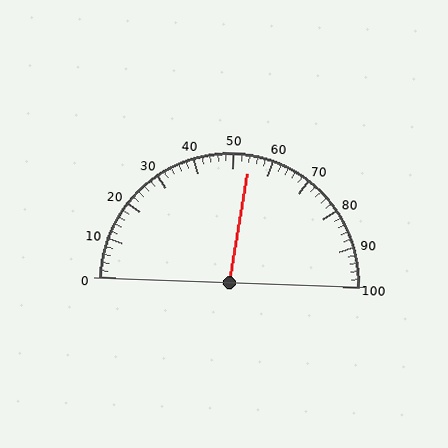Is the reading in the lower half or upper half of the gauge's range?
The reading is in the upper half of the range (0 to 100).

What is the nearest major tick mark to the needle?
The nearest major tick mark is 50.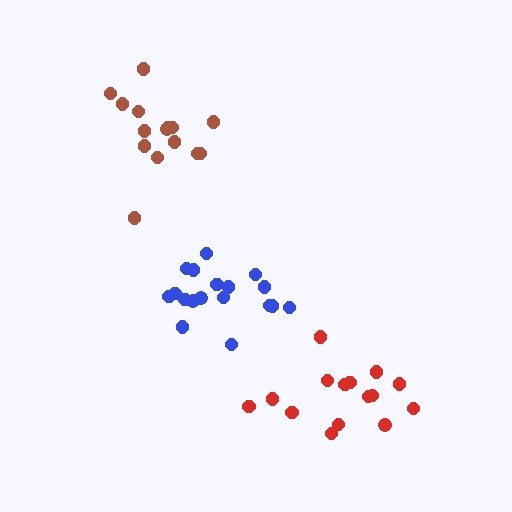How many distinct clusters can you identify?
There are 3 distinct clusters.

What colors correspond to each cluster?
The clusters are colored: red, blue, brown.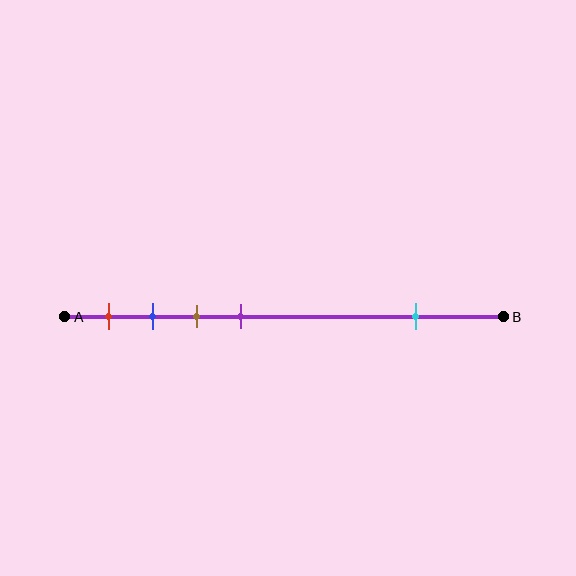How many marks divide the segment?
There are 5 marks dividing the segment.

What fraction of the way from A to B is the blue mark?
The blue mark is approximately 20% (0.2) of the way from A to B.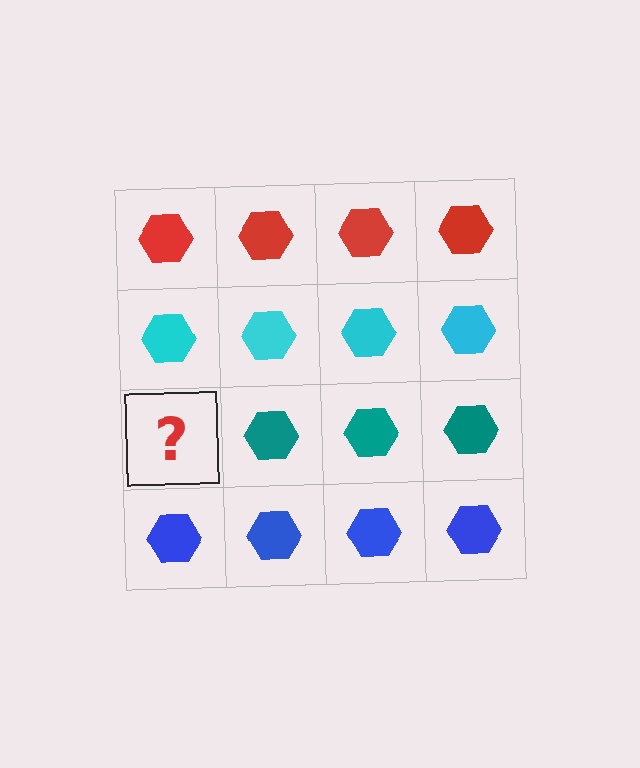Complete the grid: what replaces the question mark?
The question mark should be replaced with a teal hexagon.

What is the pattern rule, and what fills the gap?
The rule is that each row has a consistent color. The gap should be filled with a teal hexagon.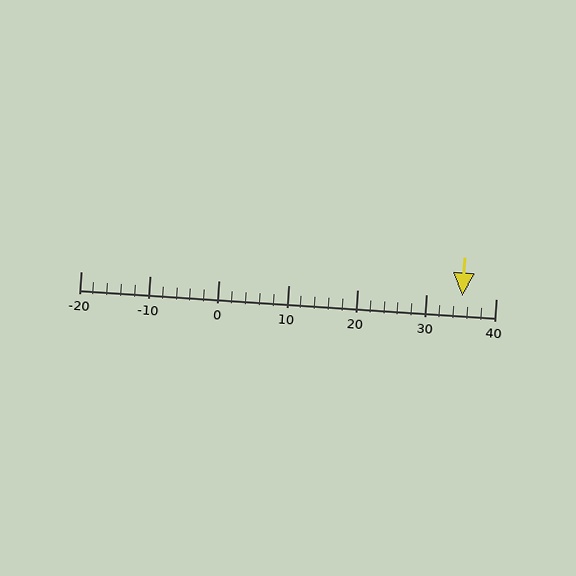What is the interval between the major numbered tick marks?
The major tick marks are spaced 10 units apart.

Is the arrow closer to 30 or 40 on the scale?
The arrow is closer to 40.